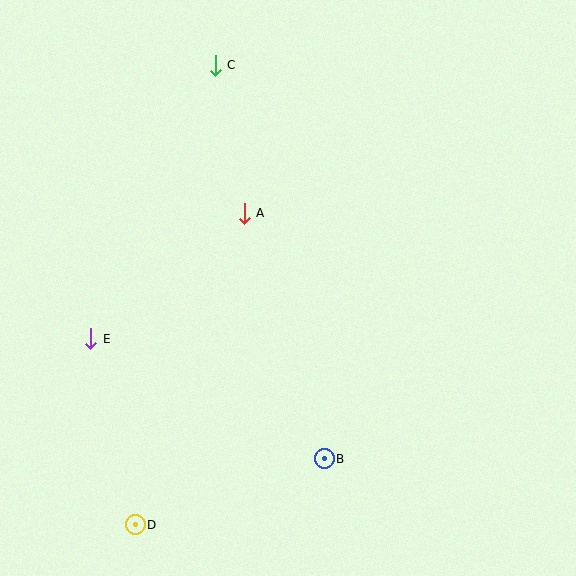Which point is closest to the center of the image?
Point A at (244, 213) is closest to the center.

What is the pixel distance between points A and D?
The distance between A and D is 330 pixels.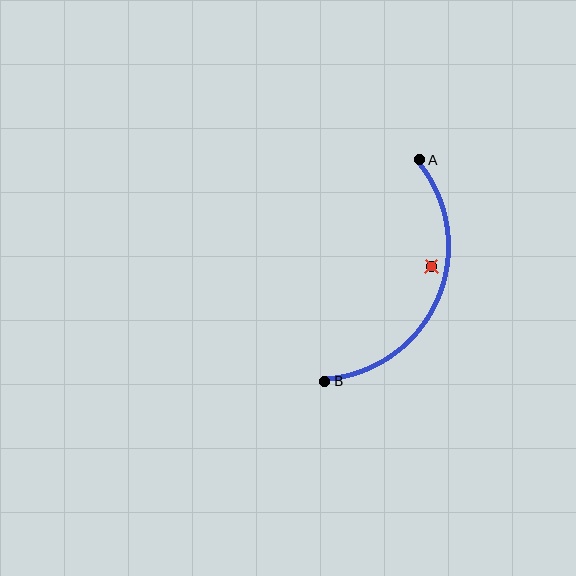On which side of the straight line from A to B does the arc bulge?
The arc bulges to the right of the straight line connecting A and B.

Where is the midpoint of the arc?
The arc midpoint is the point on the curve farthest from the straight line joining A and B. It sits to the right of that line.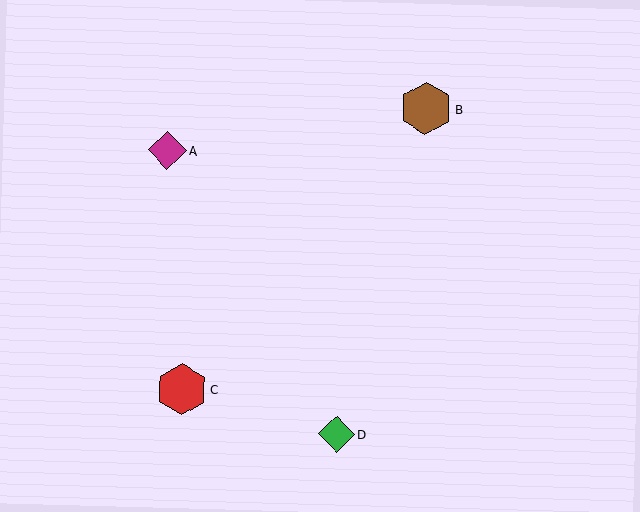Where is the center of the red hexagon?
The center of the red hexagon is at (182, 389).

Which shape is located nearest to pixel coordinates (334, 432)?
The green diamond (labeled D) at (336, 434) is nearest to that location.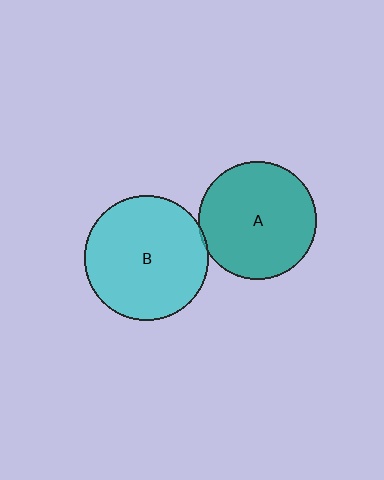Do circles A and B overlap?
Yes.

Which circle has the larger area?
Circle B (cyan).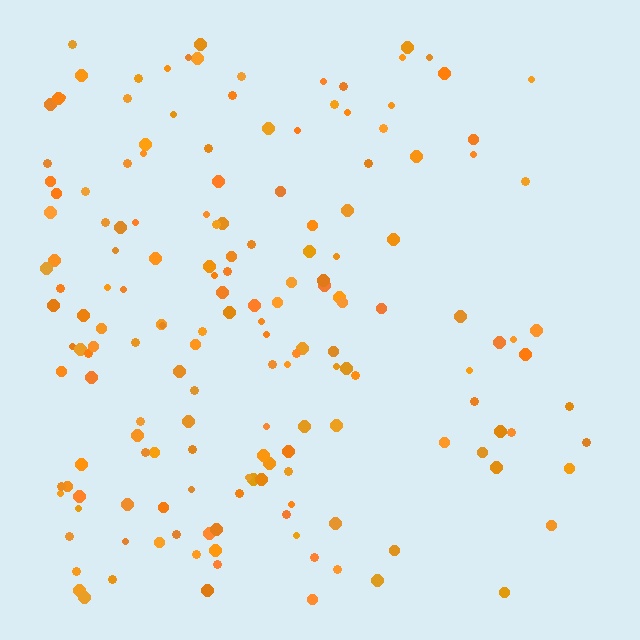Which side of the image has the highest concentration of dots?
The left.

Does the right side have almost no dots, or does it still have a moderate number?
Still a moderate number, just noticeably fewer than the left.